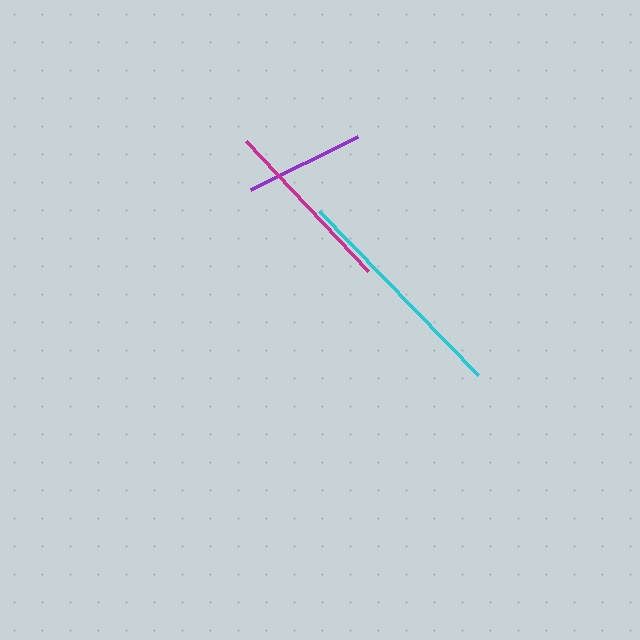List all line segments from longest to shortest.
From longest to shortest: cyan, magenta, purple.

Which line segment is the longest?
The cyan line is the longest at approximately 229 pixels.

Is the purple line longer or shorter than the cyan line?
The cyan line is longer than the purple line.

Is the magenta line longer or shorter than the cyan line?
The cyan line is longer than the magenta line.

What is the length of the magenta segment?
The magenta segment is approximately 178 pixels long.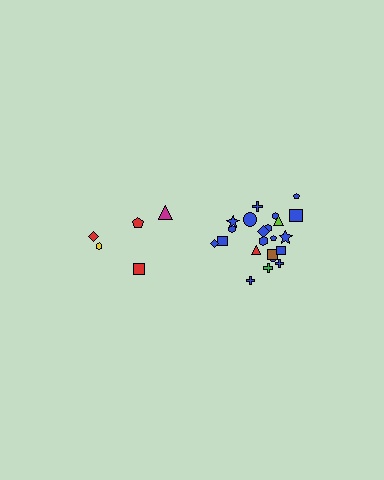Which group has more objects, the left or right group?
The right group.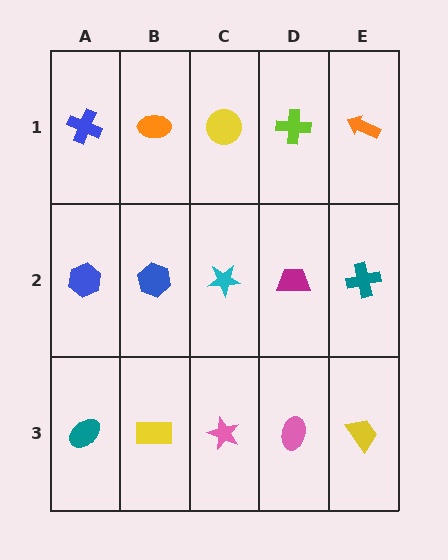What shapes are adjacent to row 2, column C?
A yellow circle (row 1, column C), a pink star (row 3, column C), a blue hexagon (row 2, column B), a magenta trapezoid (row 2, column D).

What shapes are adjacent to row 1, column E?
A teal cross (row 2, column E), a lime cross (row 1, column D).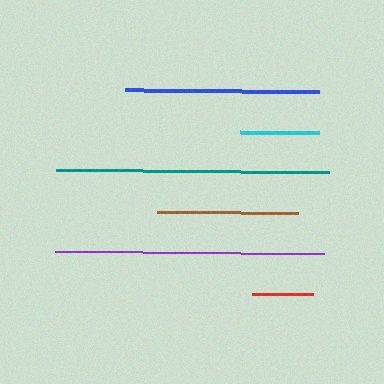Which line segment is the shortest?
The red line is the shortest at approximately 61 pixels.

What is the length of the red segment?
The red segment is approximately 61 pixels long.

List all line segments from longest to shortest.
From longest to shortest: teal, purple, blue, brown, cyan, red.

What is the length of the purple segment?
The purple segment is approximately 268 pixels long.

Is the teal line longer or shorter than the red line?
The teal line is longer than the red line.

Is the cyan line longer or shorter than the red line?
The cyan line is longer than the red line.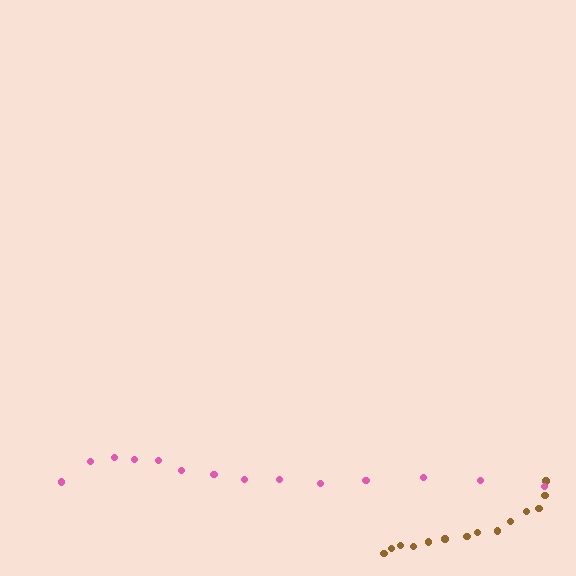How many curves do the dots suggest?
There are 2 distinct paths.